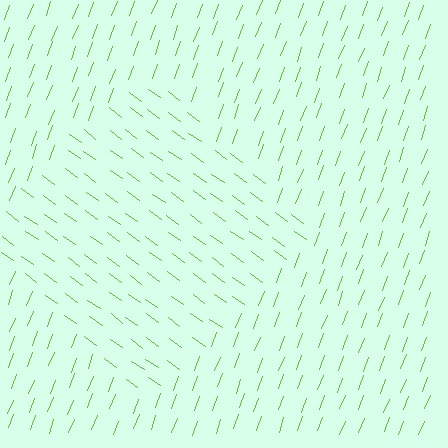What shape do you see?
I see a diamond.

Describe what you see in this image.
The image is filled with small lime line segments. A diamond region in the image has lines oriented differently from the surrounding lines, creating a visible texture boundary.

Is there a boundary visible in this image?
Yes, there is a texture boundary formed by a change in line orientation.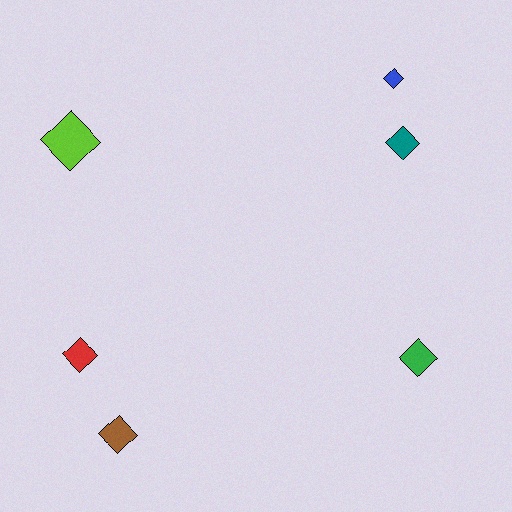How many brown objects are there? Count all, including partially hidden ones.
There is 1 brown object.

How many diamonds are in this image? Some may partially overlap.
There are 6 diamonds.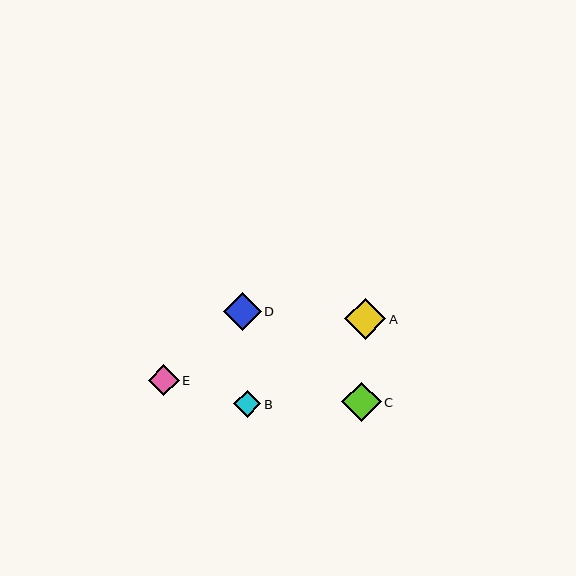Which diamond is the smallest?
Diamond B is the smallest with a size of approximately 27 pixels.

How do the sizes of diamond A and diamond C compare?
Diamond A and diamond C are approximately the same size.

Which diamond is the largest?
Diamond A is the largest with a size of approximately 41 pixels.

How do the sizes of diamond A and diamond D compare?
Diamond A and diamond D are approximately the same size.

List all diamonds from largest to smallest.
From largest to smallest: A, C, D, E, B.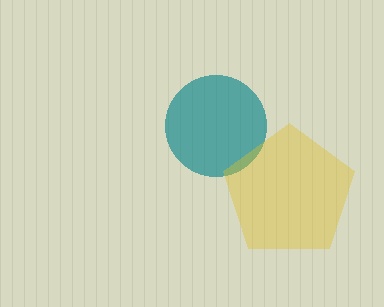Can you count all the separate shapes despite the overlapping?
Yes, there are 2 separate shapes.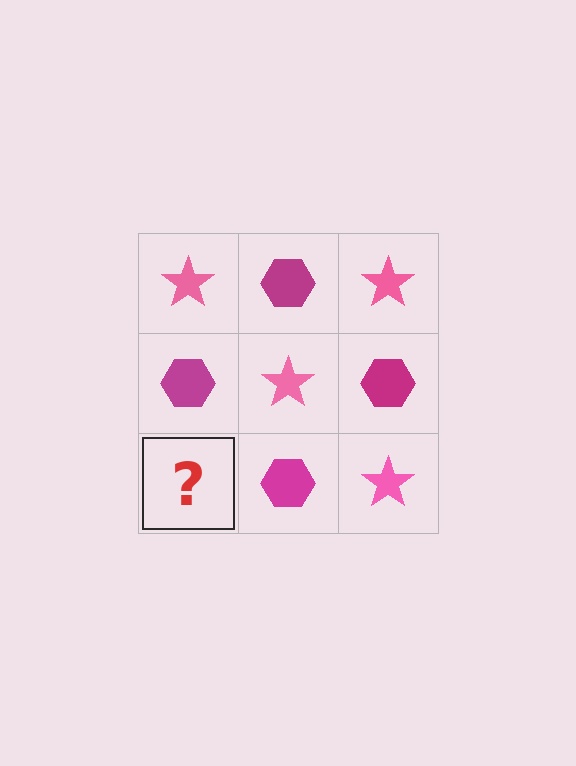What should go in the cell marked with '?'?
The missing cell should contain a pink star.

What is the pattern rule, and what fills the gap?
The rule is that it alternates pink star and magenta hexagon in a checkerboard pattern. The gap should be filled with a pink star.